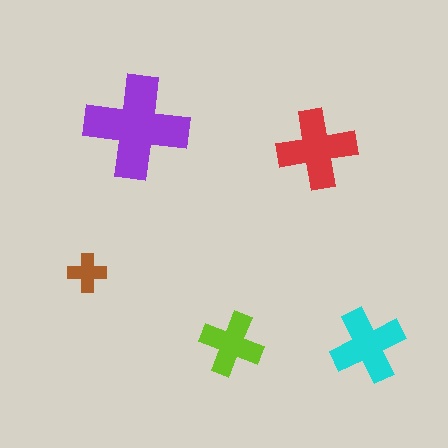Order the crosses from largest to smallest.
the purple one, the red one, the cyan one, the lime one, the brown one.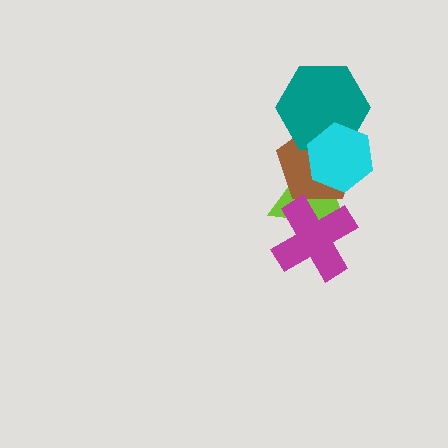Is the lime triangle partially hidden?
Yes, it is partially covered by another shape.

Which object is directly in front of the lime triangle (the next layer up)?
The brown pentagon is directly in front of the lime triangle.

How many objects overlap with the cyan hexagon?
3 objects overlap with the cyan hexagon.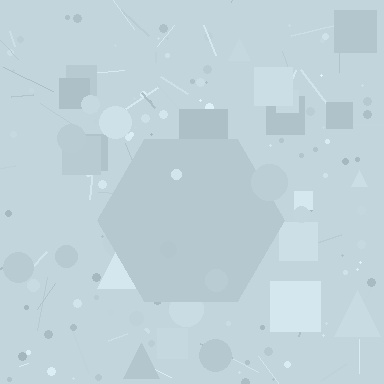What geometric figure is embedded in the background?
A hexagon is embedded in the background.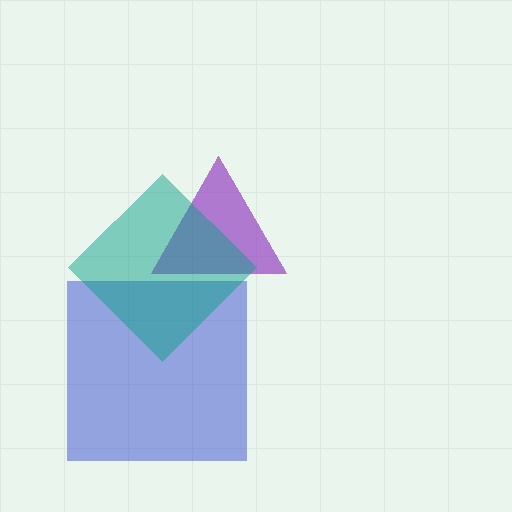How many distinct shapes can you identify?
There are 3 distinct shapes: a blue square, a purple triangle, a teal diamond.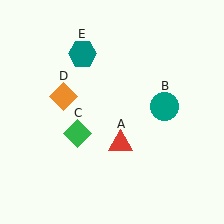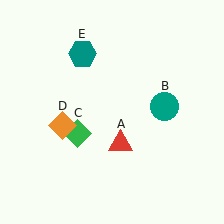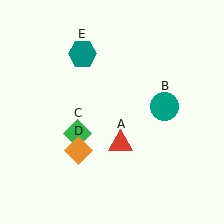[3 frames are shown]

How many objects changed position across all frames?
1 object changed position: orange diamond (object D).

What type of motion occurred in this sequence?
The orange diamond (object D) rotated counterclockwise around the center of the scene.